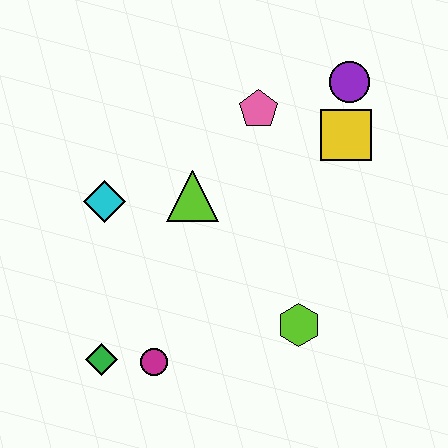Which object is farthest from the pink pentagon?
The green diamond is farthest from the pink pentagon.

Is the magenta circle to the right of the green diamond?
Yes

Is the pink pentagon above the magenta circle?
Yes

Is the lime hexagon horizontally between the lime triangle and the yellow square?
Yes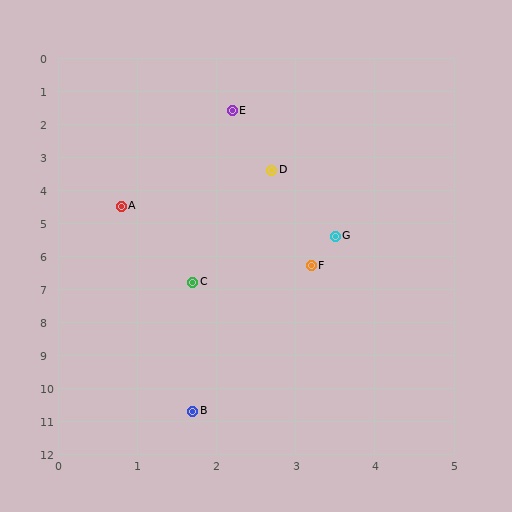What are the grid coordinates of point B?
Point B is at approximately (1.7, 10.7).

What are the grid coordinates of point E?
Point E is at approximately (2.2, 1.6).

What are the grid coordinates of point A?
Point A is at approximately (0.8, 4.5).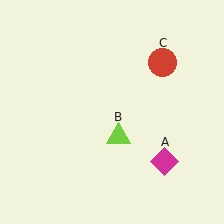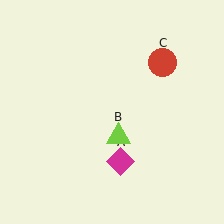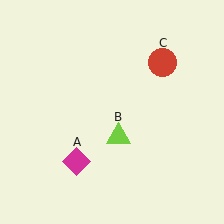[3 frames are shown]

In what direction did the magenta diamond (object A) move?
The magenta diamond (object A) moved left.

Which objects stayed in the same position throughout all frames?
Lime triangle (object B) and red circle (object C) remained stationary.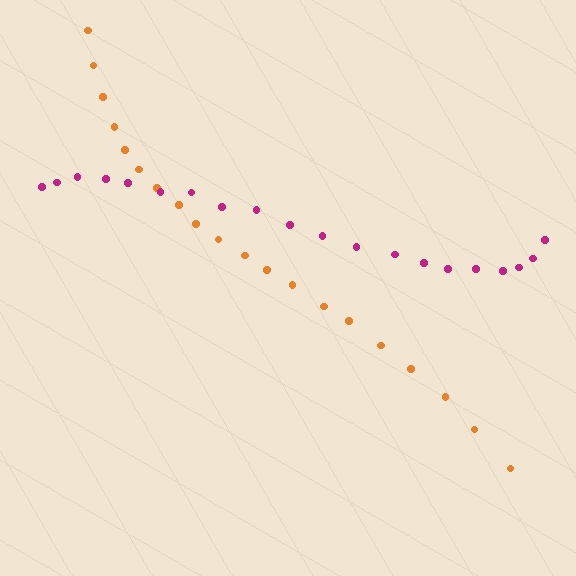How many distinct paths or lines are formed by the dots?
There are 2 distinct paths.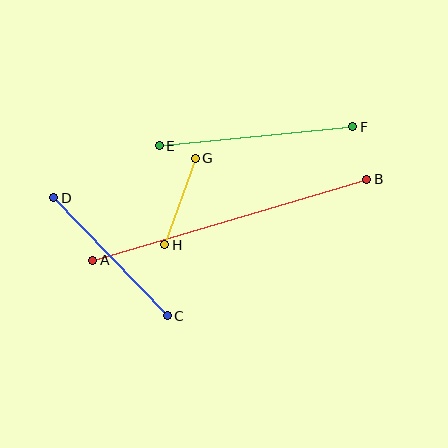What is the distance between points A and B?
The distance is approximately 286 pixels.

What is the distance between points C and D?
The distance is approximately 164 pixels.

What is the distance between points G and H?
The distance is approximately 91 pixels.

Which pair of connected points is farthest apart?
Points A and B are farthest apart.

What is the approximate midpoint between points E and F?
The midpoint is at approximately (256, 136) pixels.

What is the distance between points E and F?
The distance is approximately 195 pixels.